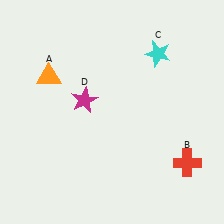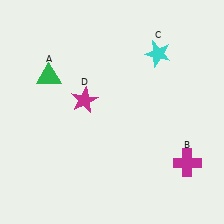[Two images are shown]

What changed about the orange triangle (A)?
In Image 1, A is orange. In Image 2, it changed to green.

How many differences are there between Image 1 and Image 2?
There are 2 differences between the two images.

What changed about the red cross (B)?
In Image 1, B is red. In Image 2, it changed to magenta.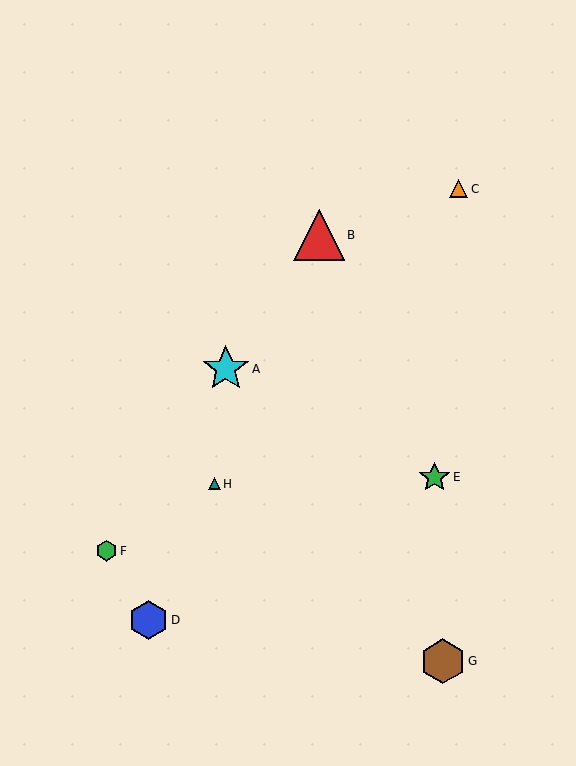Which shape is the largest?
The red triangle (labeled B) is the largest.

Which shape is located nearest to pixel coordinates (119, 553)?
The green hexagon (labeled F) at (107, 551) is nearest to that location.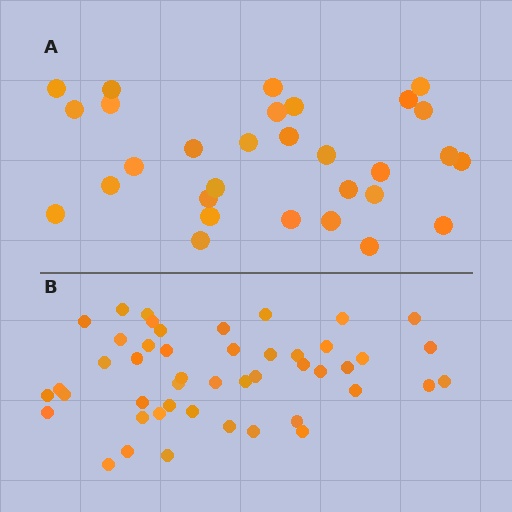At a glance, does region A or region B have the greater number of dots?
Region B (the bottom region) has more dots.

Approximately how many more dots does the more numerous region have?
Region B has approximately 15 more dots than region A.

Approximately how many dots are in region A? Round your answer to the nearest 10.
About 30 dots.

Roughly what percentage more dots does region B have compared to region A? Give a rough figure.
About 55% more.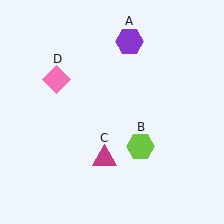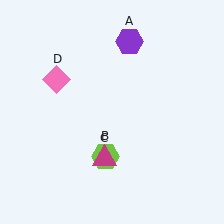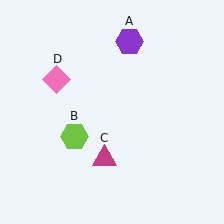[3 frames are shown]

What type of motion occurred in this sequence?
The lime hexagon (object B) rotated clockwise around the center of the scene.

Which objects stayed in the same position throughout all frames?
Purple hexagon (object A) and magenta triangle (object C) and pink diamond (object D) remained stationary.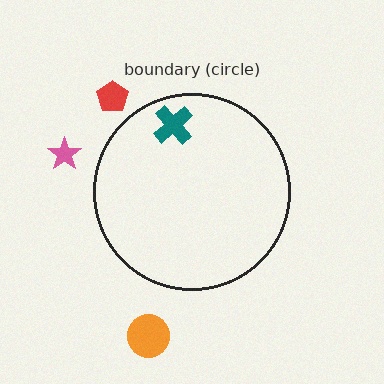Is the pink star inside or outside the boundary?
Outside.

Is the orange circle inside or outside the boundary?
Outside.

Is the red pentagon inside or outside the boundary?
Outside.